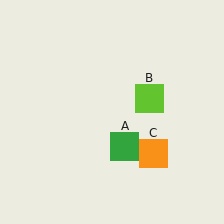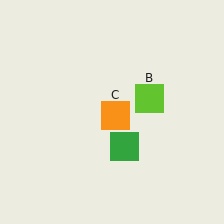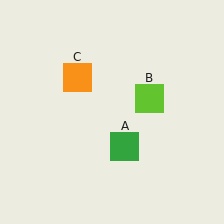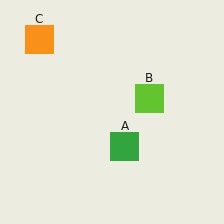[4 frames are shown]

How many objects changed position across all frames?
1 object changed position: orange square (object C).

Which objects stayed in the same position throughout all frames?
Green square (object A) and lime square (object B) remained stationary.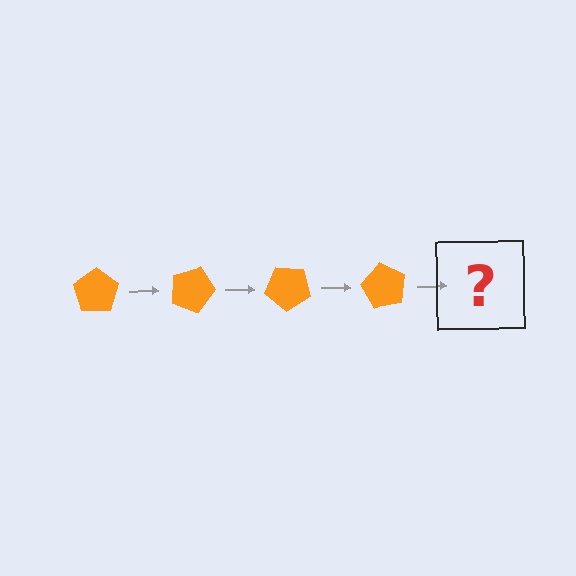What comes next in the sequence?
The next element should be an orange pentagon rotated 80 degrees.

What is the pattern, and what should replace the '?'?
The pattern is that the pentagon rotates 20 degrees each step. The '?' should be an orange pentagon rotated 80 degrees.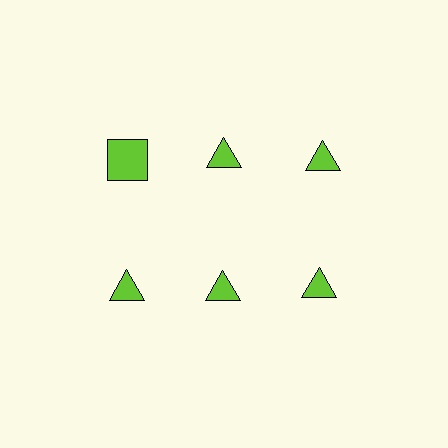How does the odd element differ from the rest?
It has a different shape: square instead of triangle.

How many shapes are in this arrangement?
There are 6 shapes arranged in a grid pattern.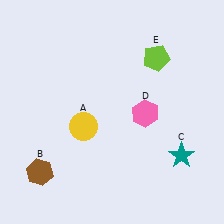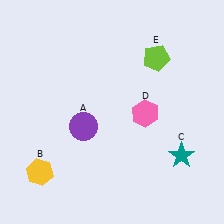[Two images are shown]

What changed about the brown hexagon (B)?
In Image 1, B is brown. In Image 2, it changed to yellow.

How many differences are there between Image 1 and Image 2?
There are 2 differences between the two images.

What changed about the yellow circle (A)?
In Image 1, A is yellow. In Image 2, it changed to purple.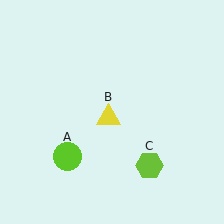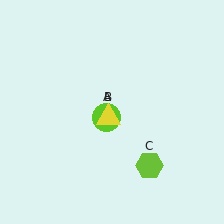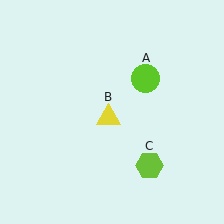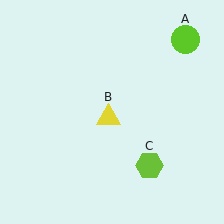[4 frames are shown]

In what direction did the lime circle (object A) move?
The lime circle (object A) moved up and to the right.